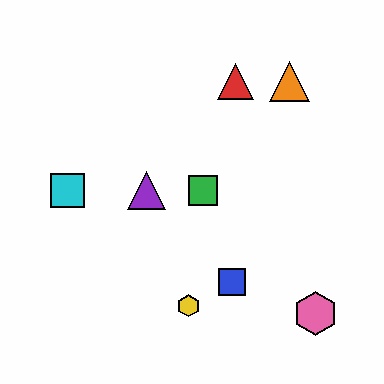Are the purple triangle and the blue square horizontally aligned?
No, the purple triangle is at y≈191 and the blue square is at y≈282.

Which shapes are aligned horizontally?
The green square, the purple triangle, the cyan square are aligned horizontally.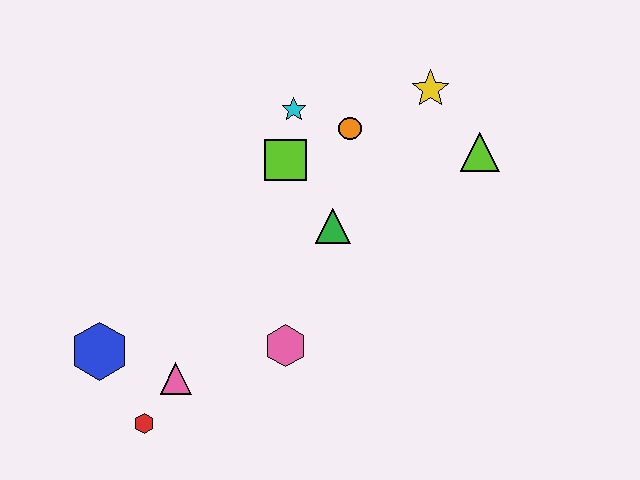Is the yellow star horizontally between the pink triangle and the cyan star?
No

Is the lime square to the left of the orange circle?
Yes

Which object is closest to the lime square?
The cyan star is closest to the lime square.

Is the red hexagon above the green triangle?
No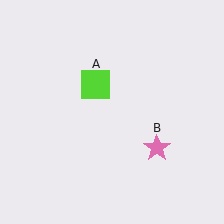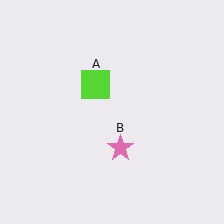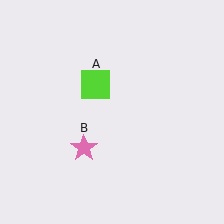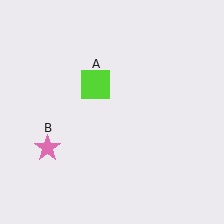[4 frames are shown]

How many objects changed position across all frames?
1 object changed position: pink star (object B).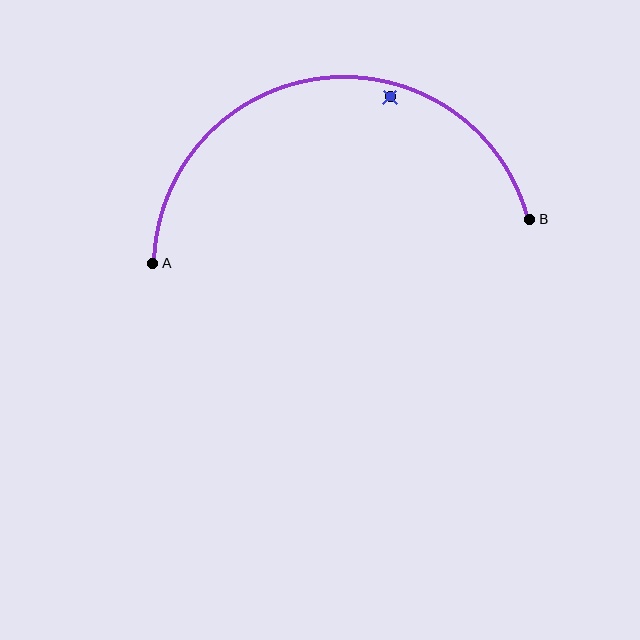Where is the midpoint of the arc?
The arc midpoint is the point on the curve farthest from the straight line joining A and B. It sits above that line.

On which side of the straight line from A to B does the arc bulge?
The arc bulges above the straight line connecting A and B.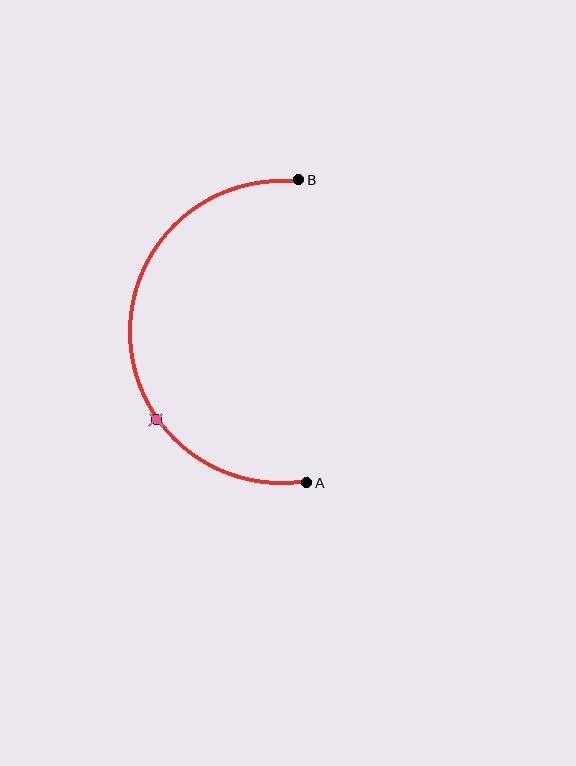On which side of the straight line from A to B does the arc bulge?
The arc bulges to the left of the straight line connecting A and B.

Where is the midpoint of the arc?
The arc midpoint is the point on the curve farthest from the straight line joining A and B. It sits to the left of that line.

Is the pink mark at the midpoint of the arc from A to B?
No. The pink mark lies on the arc but is closer to endpoint A. The arc midpoint would be at the point on the curve equidistant along the arc from both A and B.